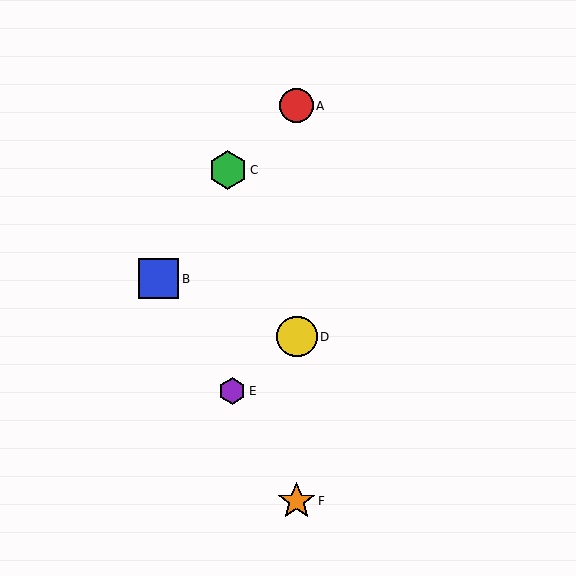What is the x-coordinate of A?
Object A is at x≈297.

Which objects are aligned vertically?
Objects A, D, F are aligned vertically.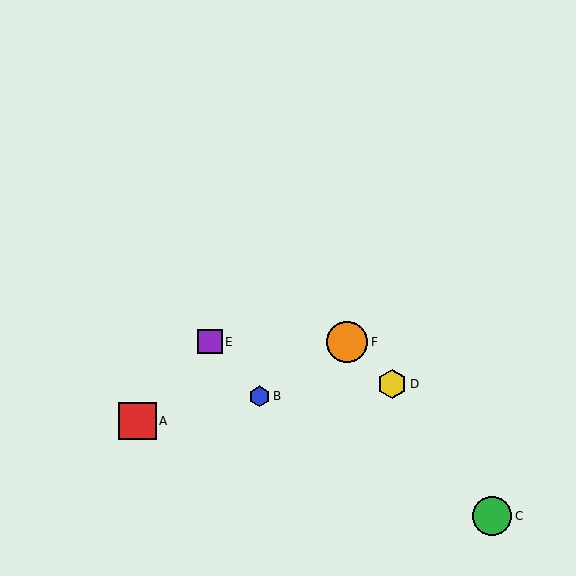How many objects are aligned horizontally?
2 objects (E, F) are aligned horizontally.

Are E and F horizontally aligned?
Yes, both are at y≈342.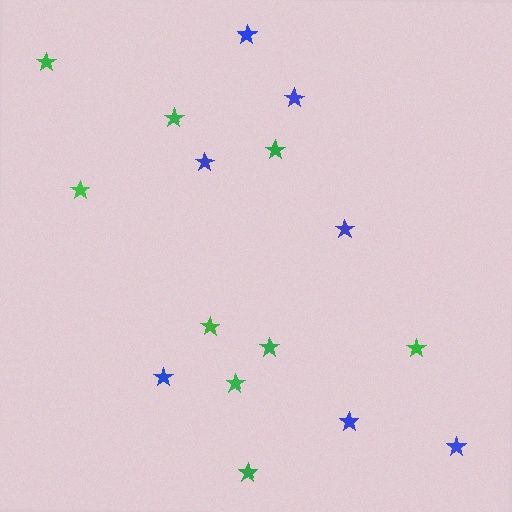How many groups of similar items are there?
There are 2 groups: one group of blue stars (7) and one group of green stars (9).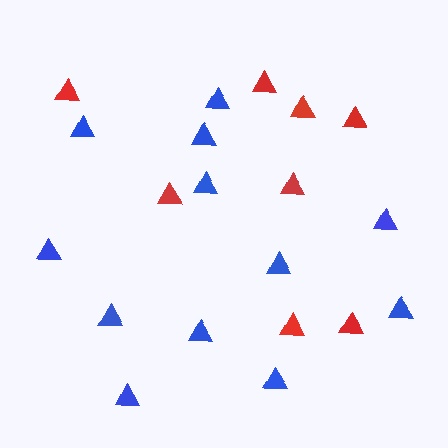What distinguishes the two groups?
There are 2 groups: one group of blue triangles (12) and one group of red triangles (8).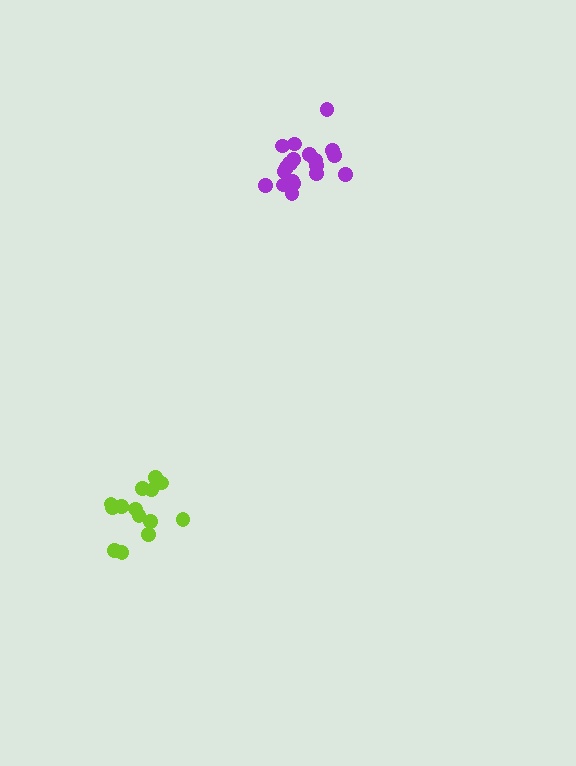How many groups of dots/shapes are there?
There are 2 groups.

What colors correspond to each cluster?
The clusters are colored: lime, purple.